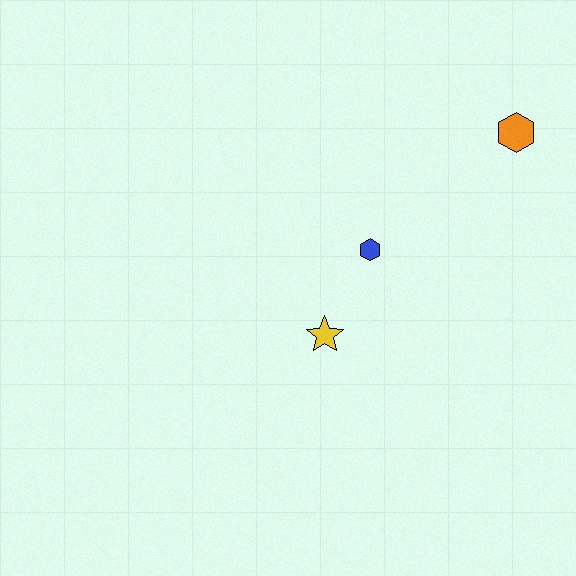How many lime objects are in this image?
There are no lime objects.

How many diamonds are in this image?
There are no diamonds.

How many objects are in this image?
There are 3 objects.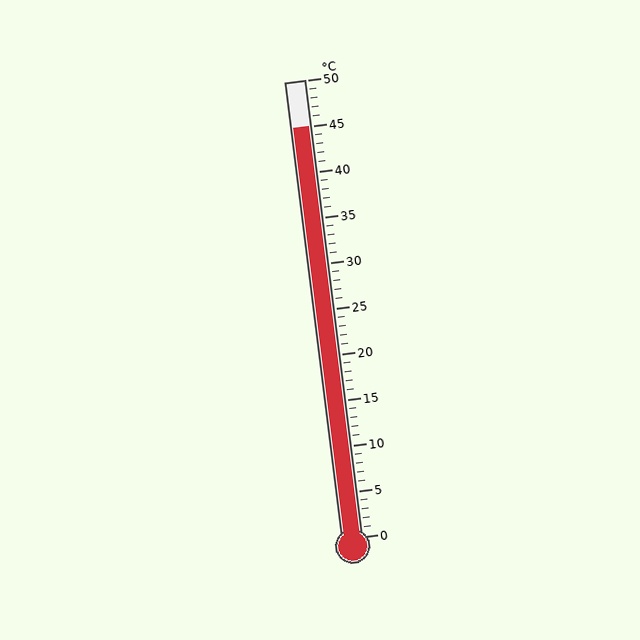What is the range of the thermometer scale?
The thermometer scale ranges from 0°C to 50°C.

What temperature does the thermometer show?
The thermometer shows approximately 45°C.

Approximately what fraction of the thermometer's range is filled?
The thermometer is filled to approximately 90% of its range.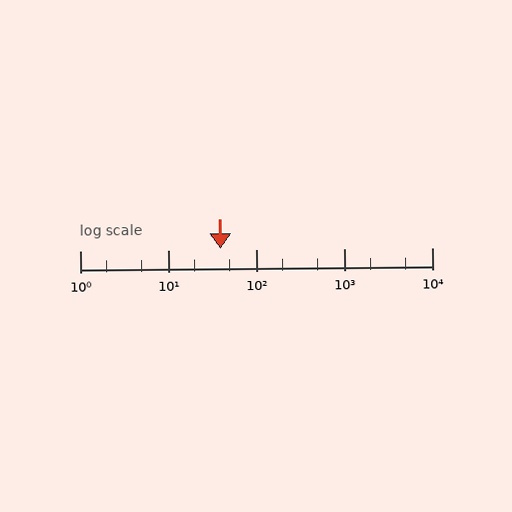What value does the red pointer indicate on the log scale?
The pointer indicates approximately 40.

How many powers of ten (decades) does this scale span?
The scale spans 4 decades, from 1 to 10000.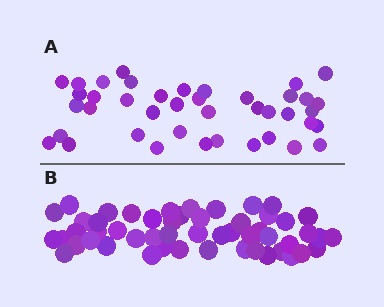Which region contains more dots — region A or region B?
Region B (the bottom region) has more dots.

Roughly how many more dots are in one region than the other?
Region B has roughly 12 or so more dots than region A.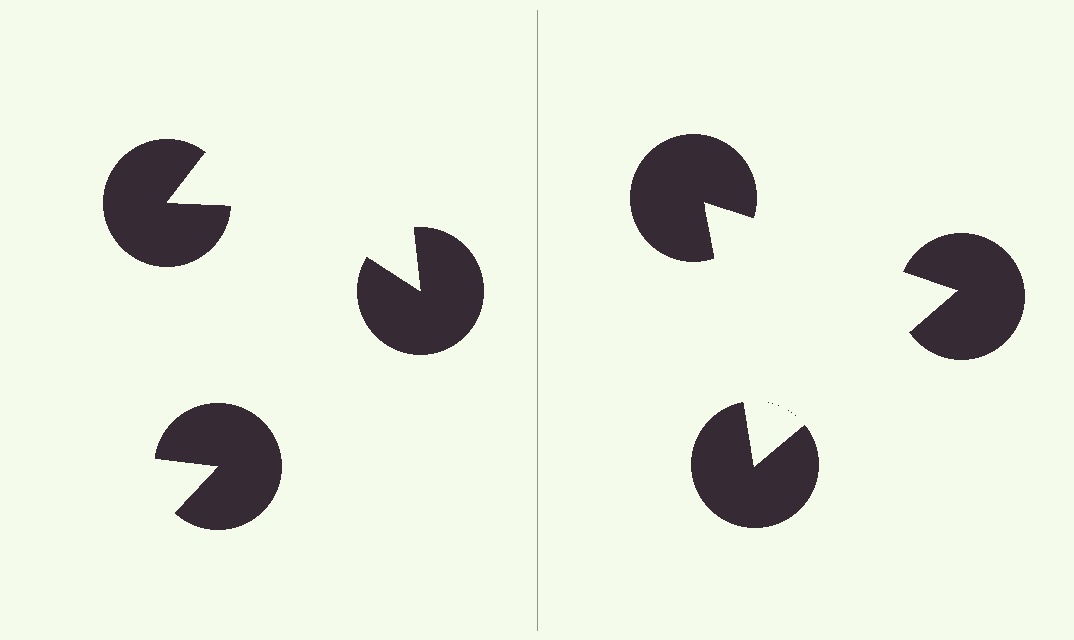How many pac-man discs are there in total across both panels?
6 — 3 on each side.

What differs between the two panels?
The pac-man discs are positioned identically on both sides; only the wedge orientations differ. On the right they align to a triangle; on the left they are misaligned.